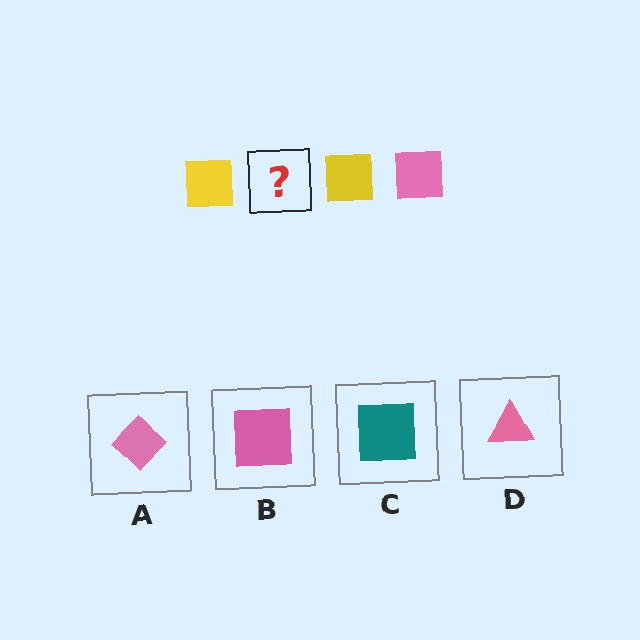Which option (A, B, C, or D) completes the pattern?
B.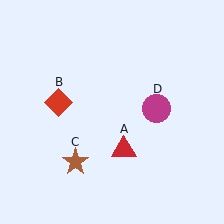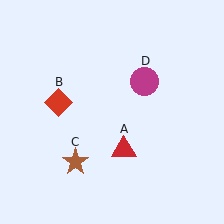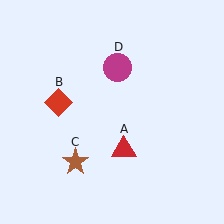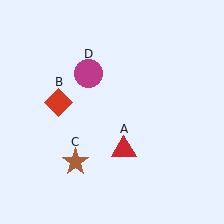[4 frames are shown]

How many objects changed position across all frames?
1 object changed position: magenta circle (object D).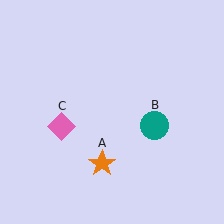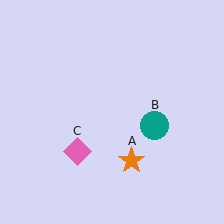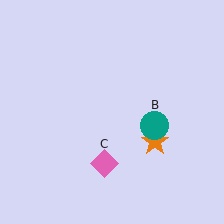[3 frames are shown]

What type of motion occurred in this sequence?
The orange star (object A), pink diamond (object C) rotated counterclockwise around the center of the scene.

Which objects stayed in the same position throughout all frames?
Teal circle (object B) remained stationary.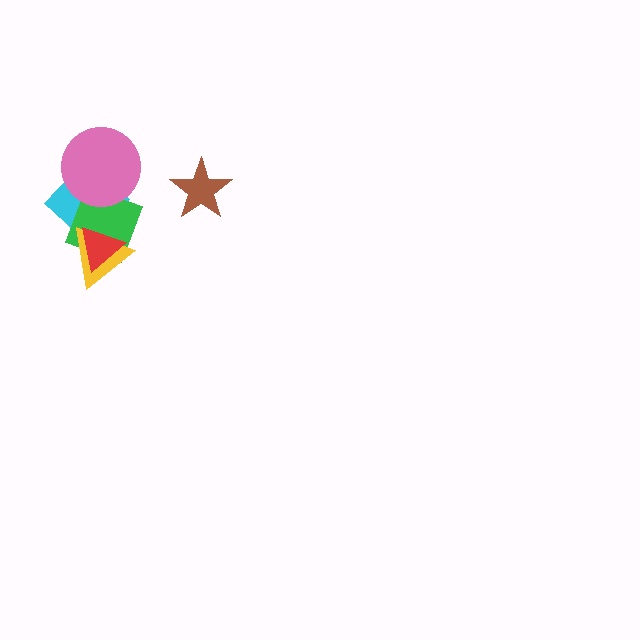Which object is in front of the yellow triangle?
The red triangle is in front of the yellow triangle.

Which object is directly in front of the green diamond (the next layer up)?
The pink circle is directly in front of the green diamond.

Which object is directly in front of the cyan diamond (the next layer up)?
The green diamond is directly in front of the cyan diamond.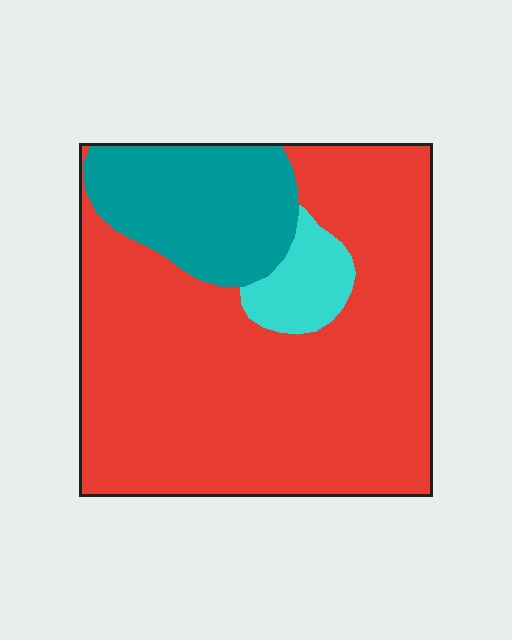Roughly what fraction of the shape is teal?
Teal takes up less than a quarter of the shape.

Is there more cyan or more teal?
Teal.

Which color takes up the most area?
Red, at roughly 75%.